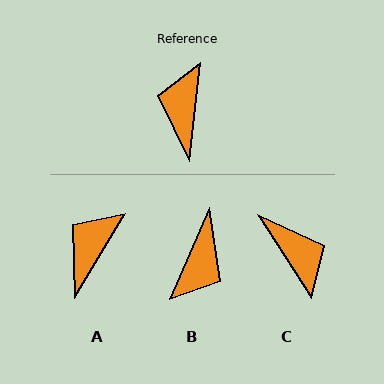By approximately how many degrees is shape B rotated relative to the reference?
Approximately 163 degrees counter-clockwise.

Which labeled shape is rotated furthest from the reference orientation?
B, about 163 degrees away.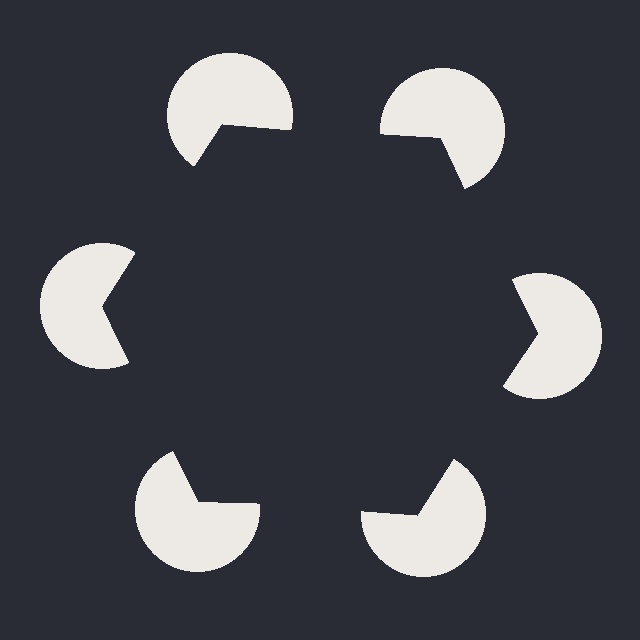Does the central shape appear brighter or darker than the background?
It typically appears slightly darker than the background, even though no actual brightness change is drawn.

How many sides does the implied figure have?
6 sides.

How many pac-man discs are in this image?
There are 6 — one at each vertex of the illusory hexagon.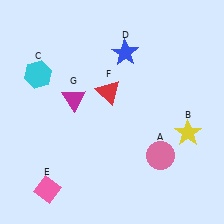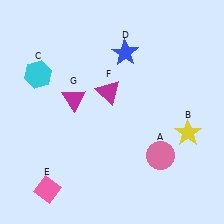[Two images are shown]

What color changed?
The triangle (F) changed from red in Image 1 to magenta in Image 2.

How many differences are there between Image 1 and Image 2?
There is 1 difference between the two images.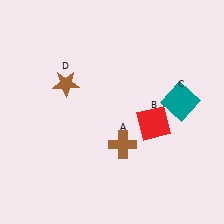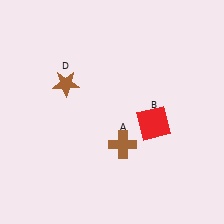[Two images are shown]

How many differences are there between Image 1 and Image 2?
There is 1 difference between the two images.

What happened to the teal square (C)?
The teal square (C) was removed in Image 2. It was in the top-right area of Image 1.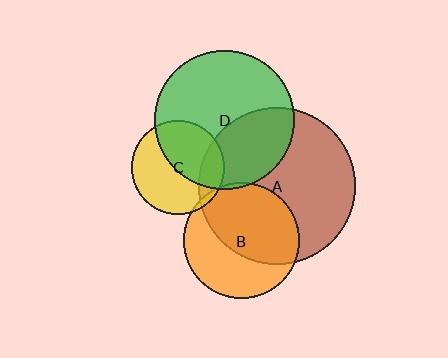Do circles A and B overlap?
Yes.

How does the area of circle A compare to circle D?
Approximately 1.3 times.